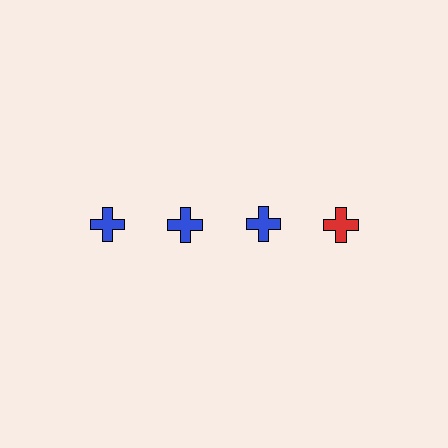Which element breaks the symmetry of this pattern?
The red cross in the top row, second from right column breaks the symmetry. All other shapes are blue crosses.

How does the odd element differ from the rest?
It has a different color: red instead of blue.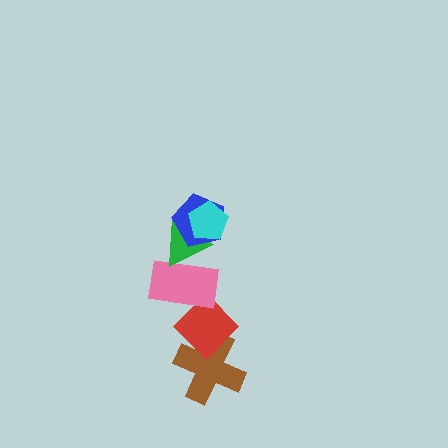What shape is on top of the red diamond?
The pink rectangle is on top of the red diamond.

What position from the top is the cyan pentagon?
The cyan pentagon is 1st from the top.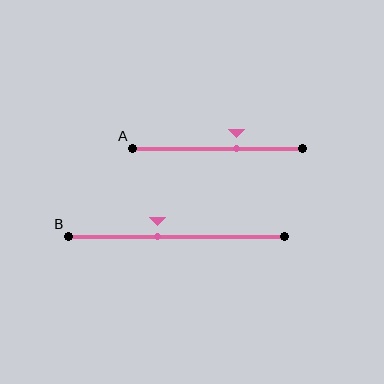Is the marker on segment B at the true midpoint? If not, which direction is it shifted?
No, the marker on segment B is shifted to the left by about 9% of the segment length.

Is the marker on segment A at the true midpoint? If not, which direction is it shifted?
No, the marker on segment A is shifted to the right by about 11% of the segment length.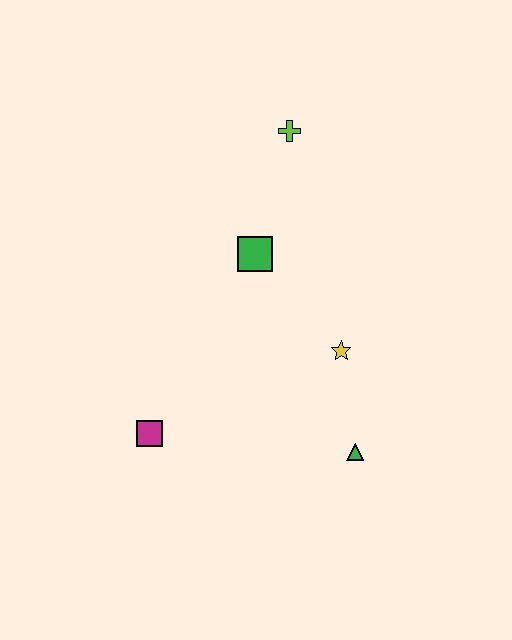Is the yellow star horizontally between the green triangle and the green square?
Yes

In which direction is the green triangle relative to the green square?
The green triangle is below the green square.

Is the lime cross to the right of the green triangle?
No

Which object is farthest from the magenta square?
The lime cross is farthest from the magenta square.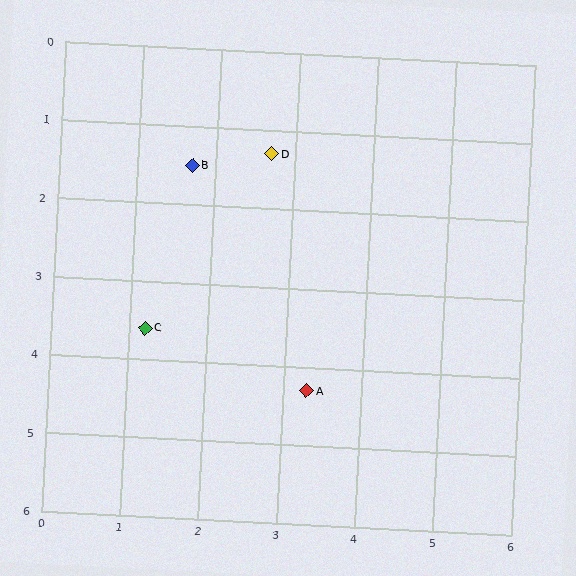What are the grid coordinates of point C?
Point C is at approximately (1.2, 3.6).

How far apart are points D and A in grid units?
Points D and A are about 3.1 grid units apart.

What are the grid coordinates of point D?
Point D is at approximately (2.7, 1.3).